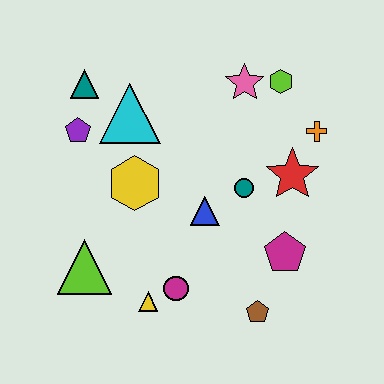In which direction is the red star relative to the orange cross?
The red star is below the orange cross.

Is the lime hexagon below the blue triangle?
No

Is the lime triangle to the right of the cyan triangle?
No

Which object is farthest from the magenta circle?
The lime hexagon is farthest from the magenta circle.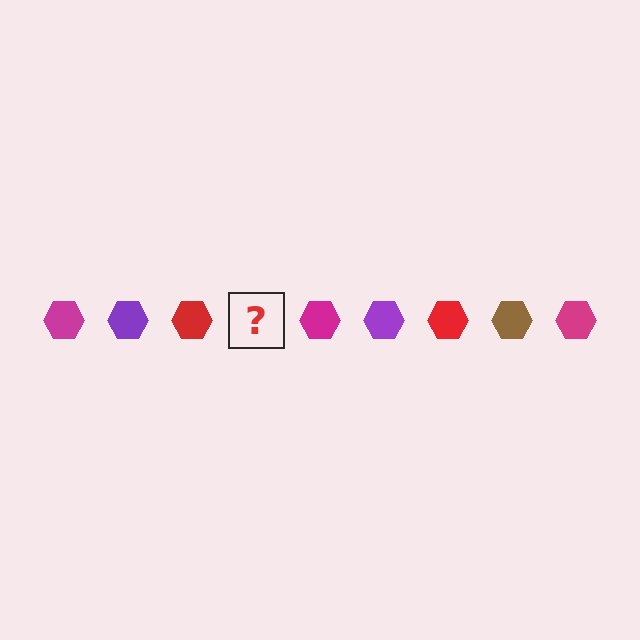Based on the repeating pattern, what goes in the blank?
The blank should be a brown hexagon.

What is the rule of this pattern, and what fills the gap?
The rule is that the pattern cycles through magenta, purple, red, brown hexagons. The gap should be filled with a brown hexagon.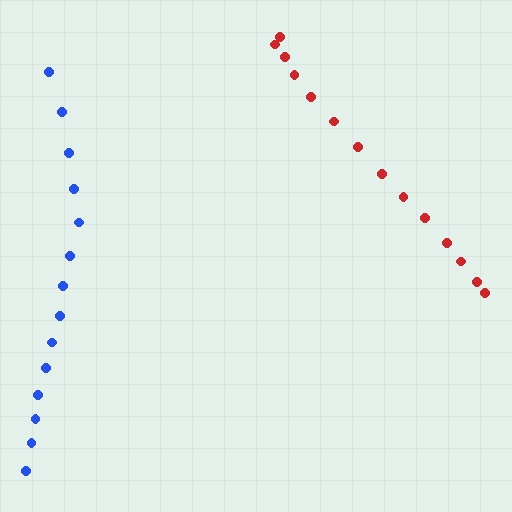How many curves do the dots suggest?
There are 2 distinct paths.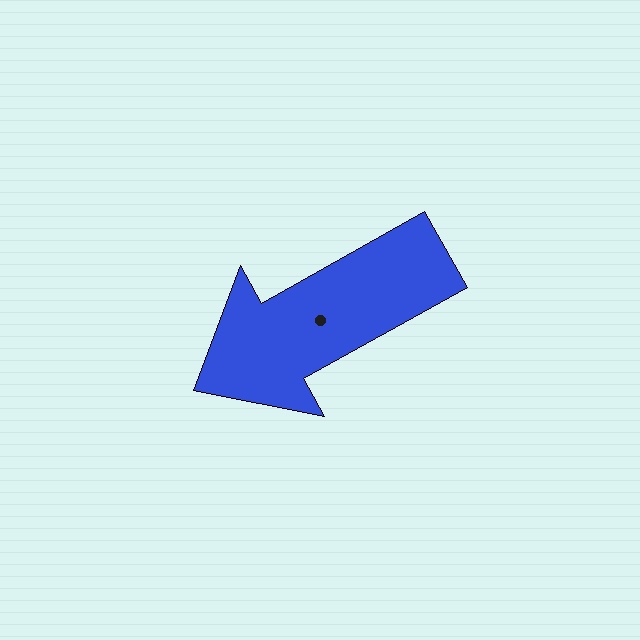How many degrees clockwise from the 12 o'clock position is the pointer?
Approximately 241 degrees.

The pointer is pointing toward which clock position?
Roughly 8 o'clock.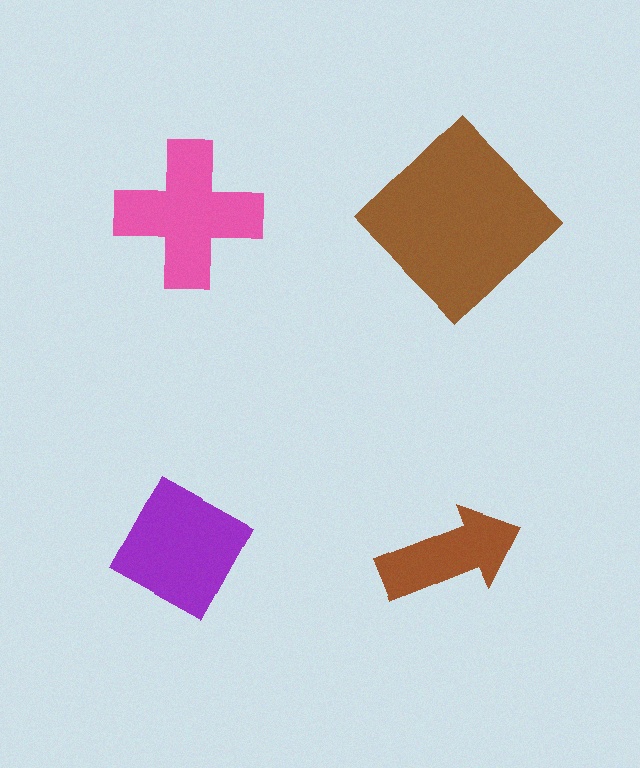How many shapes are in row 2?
2 shapes.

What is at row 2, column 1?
A purple diamond.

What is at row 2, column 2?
A brown arrow.